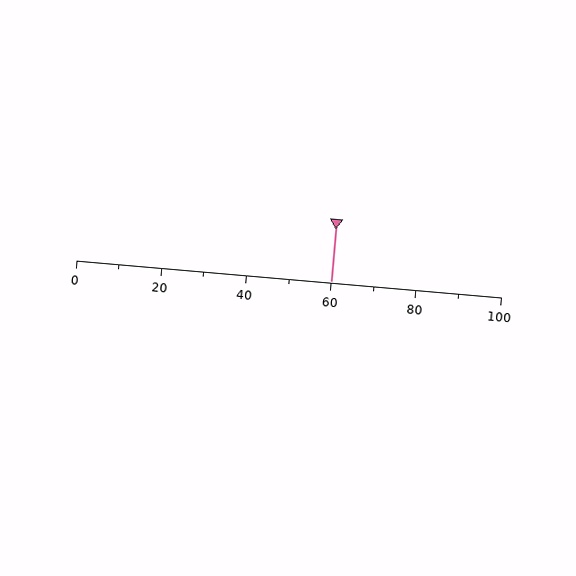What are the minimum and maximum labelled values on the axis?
The axis runs from 0 to 100.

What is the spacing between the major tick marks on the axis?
The major ticks are spaced 20 apart.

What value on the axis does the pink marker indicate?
The marker indicates approximately 60.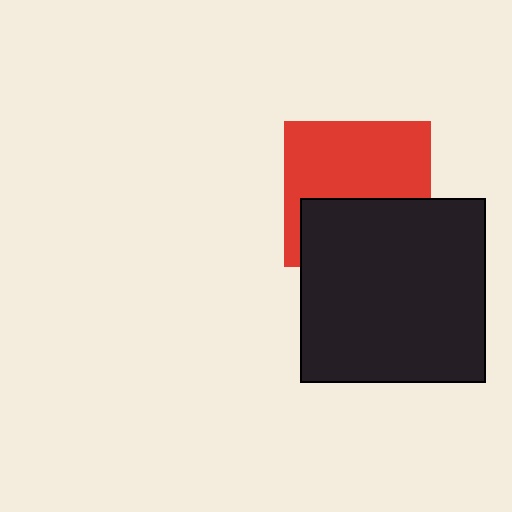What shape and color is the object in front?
The object in front is a black square.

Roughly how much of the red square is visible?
About half of it is visible (roughly 57%).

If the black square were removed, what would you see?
You would see the complete red square.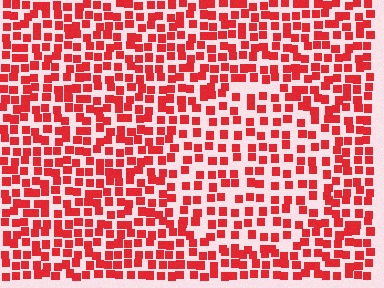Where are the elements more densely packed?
The elements are more densely packed outside the circle boundary.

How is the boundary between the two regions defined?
The boundary is defined by a change in element density (approximately 1.5x ratio). All elements are the same color, size, and shape.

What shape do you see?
I see a circle.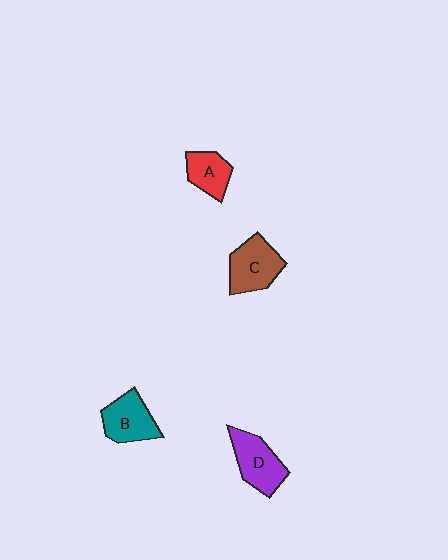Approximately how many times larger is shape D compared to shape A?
Approximately 1.4 times.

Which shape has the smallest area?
Shape A (red).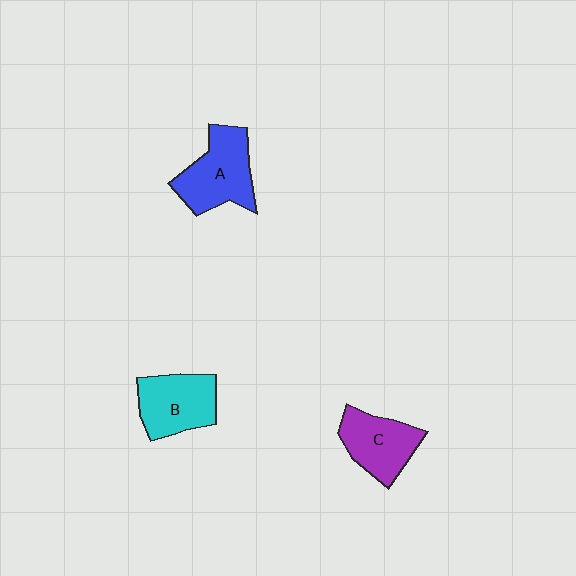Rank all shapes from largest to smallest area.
From largest to smallest: A (blue), B (cyan), C (purple).